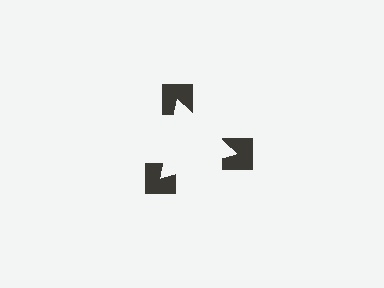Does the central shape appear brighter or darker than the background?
It typically appears slightly brighter than the background, even though no actual brightness change is drawn.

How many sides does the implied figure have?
3 sides.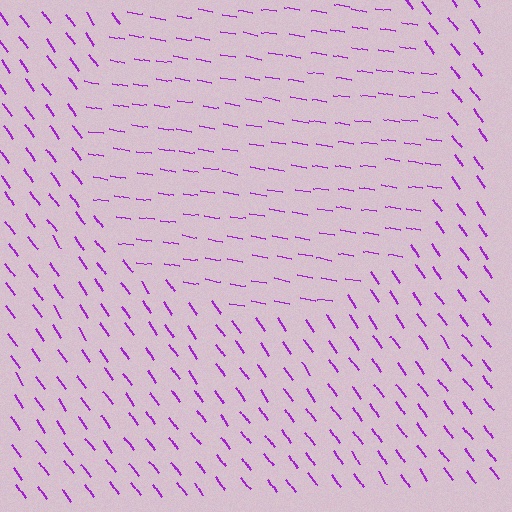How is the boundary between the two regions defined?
The boundary is defined purely by a change in line orientation (approximately 45 degrees difference). All lines are the same color and thickness.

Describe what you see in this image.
The image is filled with small purple line segments. A circle region in the image has lines oriented differently from the surrounding lines, creating a visible texture boundary.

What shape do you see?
I see a circle.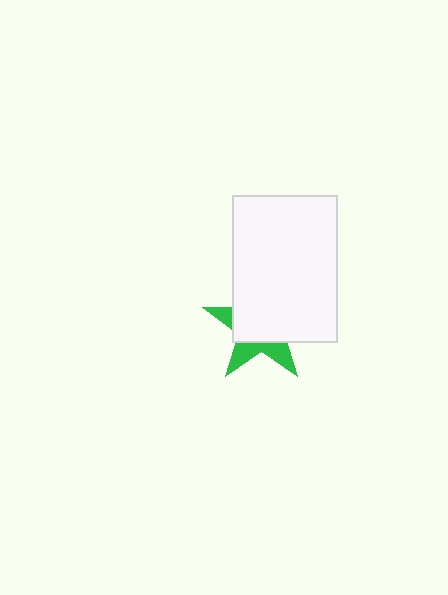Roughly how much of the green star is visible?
A small part of it is visible (roughly 33%).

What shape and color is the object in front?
The object in front is a white rectangle.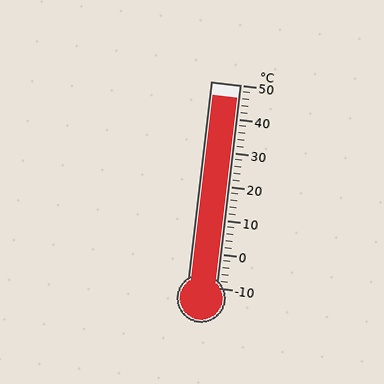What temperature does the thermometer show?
The thermometer shows approximately 46°C.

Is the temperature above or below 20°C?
The temperature is above 20°C.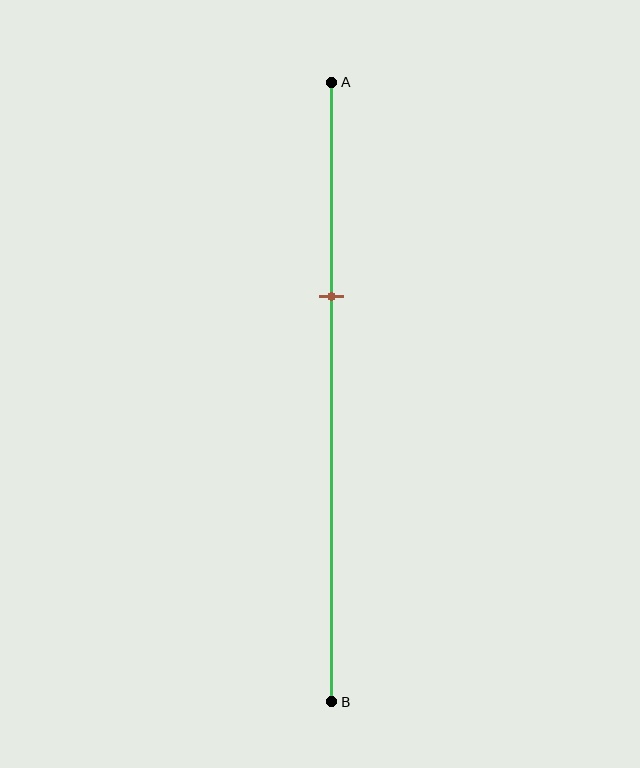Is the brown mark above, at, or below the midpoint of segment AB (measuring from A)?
The brown mark is above the midpoint of segment AB.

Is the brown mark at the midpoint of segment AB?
No, the mark is at about 35% from A, not at the 50% midpoint.